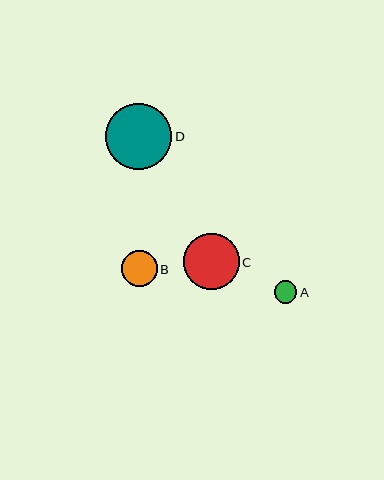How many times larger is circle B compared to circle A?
Circle B is approximately 1.6 times the size of circle A.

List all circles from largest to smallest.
From largest to smallest: D, C, B, A.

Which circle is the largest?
Circle D is the largest with a size of approximately 66 pixels.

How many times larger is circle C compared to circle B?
Circle C is approximately 1.5 times the size of circle B.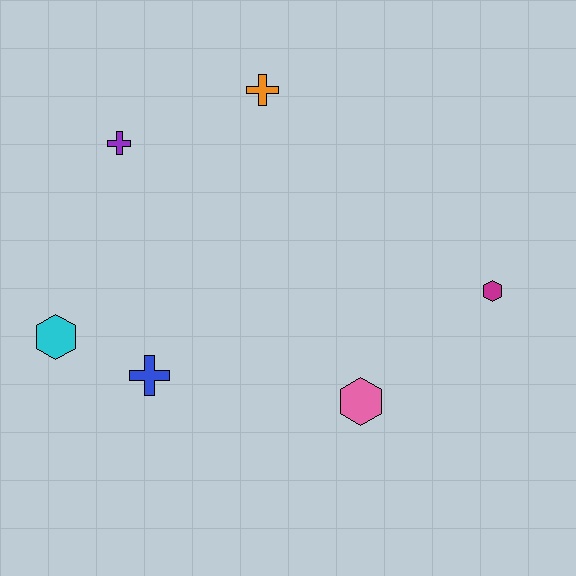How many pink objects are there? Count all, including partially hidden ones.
There is 1 pink object.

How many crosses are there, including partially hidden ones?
There are 3 crosses.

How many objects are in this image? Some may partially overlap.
There are 6 objects.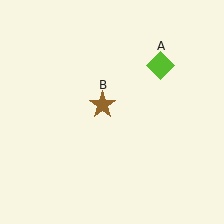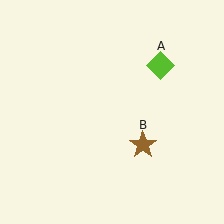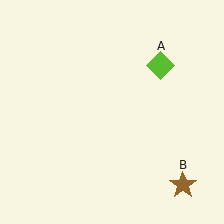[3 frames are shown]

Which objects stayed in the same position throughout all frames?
Lime diamond (object A) remained stationary.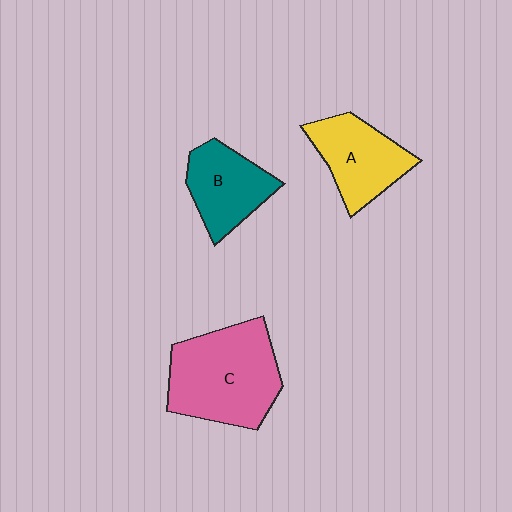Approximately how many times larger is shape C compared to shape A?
Approximately 1.5 times.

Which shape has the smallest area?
Shape B (teal).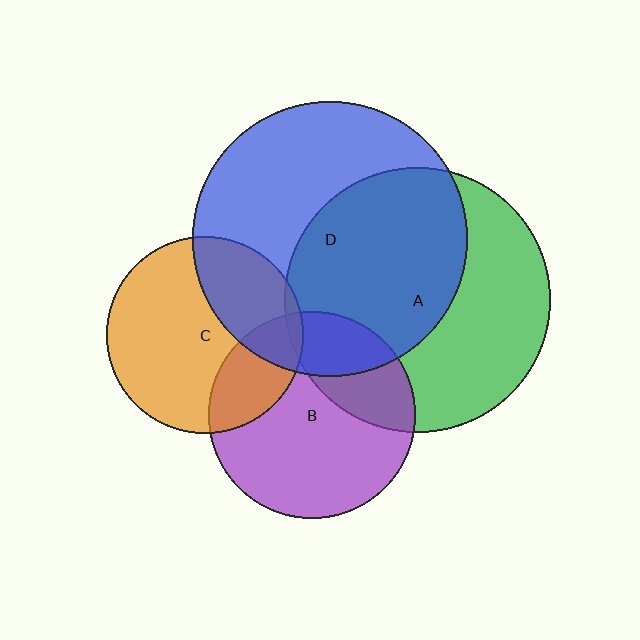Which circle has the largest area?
Circle D (blue).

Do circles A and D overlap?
Yes.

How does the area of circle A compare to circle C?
Approximately 1.8 times.